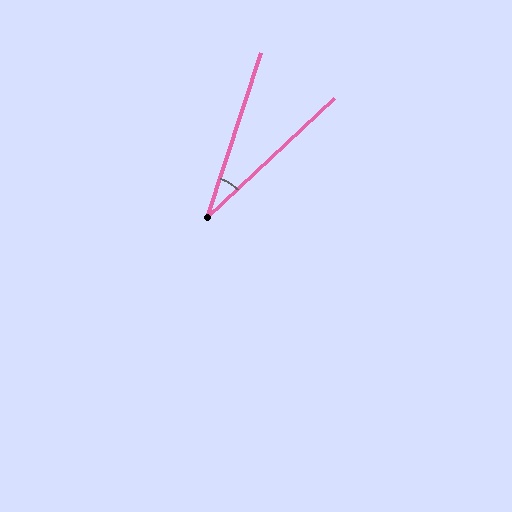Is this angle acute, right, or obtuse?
It is acute.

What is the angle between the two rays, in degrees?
Approximately 29 degrees.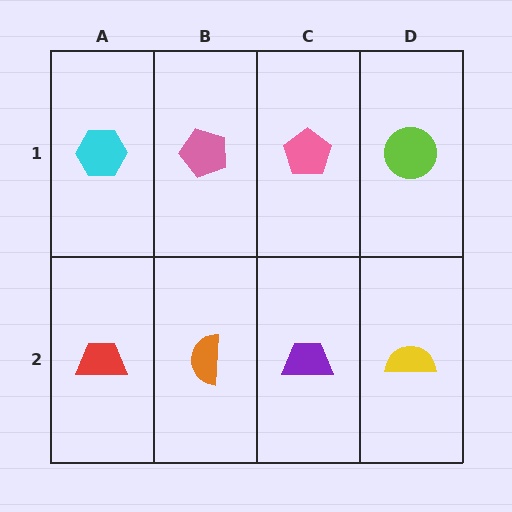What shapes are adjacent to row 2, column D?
A lime circle (row 1, column D), a purple trapezoid (row 2, column C).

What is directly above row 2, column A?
A cyan hexagon.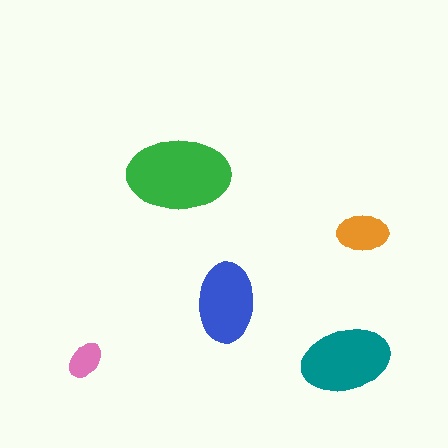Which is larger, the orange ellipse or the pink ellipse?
The orange one.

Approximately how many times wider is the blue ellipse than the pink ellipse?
About 2 times wider.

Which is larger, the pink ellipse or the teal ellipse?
The teal one.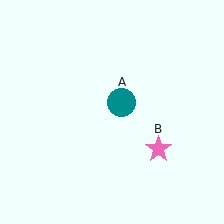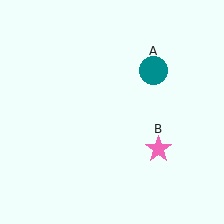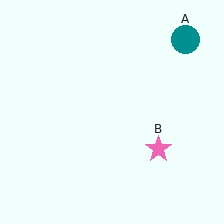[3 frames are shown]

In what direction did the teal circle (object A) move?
The teal circle (object A) moved up and to the right.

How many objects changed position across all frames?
1 object changed position: teal circle (object A).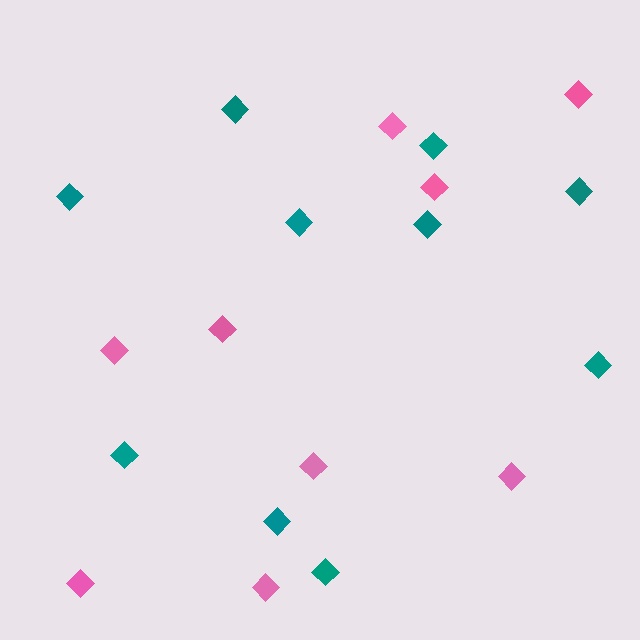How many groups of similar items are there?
There are 2 groups: one group of teal diamonds (10) and one group of pink diamonds (9).